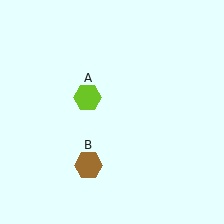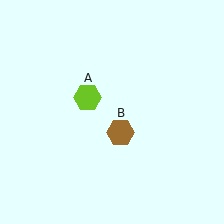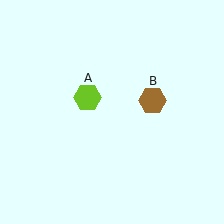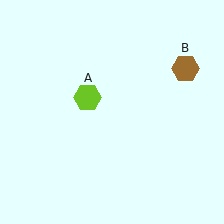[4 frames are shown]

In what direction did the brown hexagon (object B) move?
The brown hexagon (object B) moved up and to the right.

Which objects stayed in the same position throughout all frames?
Lime hexagon (object A) remained stationary.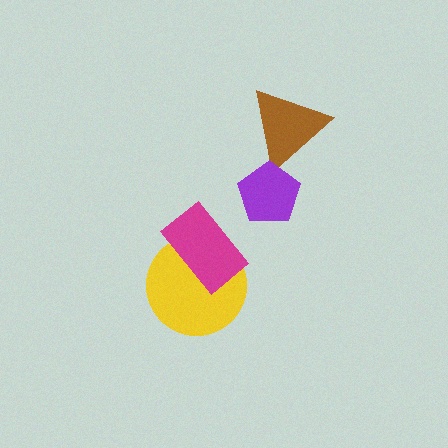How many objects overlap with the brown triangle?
1 object overlaps with the brown triangle.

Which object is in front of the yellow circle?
The magenta rectangle is in front of the yellow circle.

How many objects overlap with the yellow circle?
1 object overlaps with the yellow circle.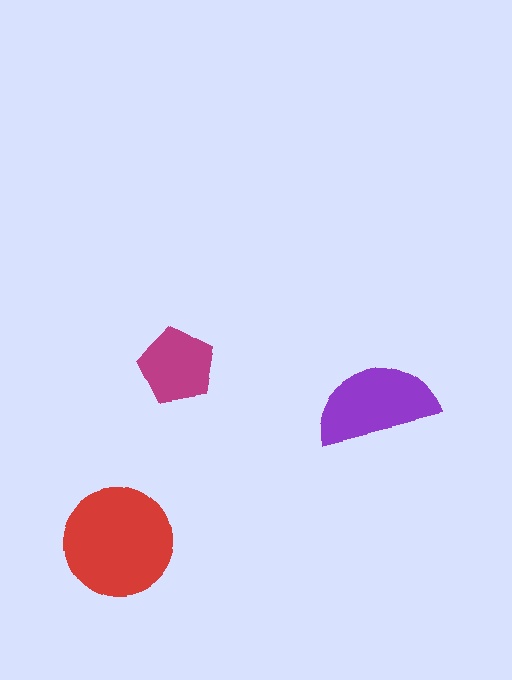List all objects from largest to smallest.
The red circle, the purple semicircle, the magenta pentagon.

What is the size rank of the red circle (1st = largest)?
1st.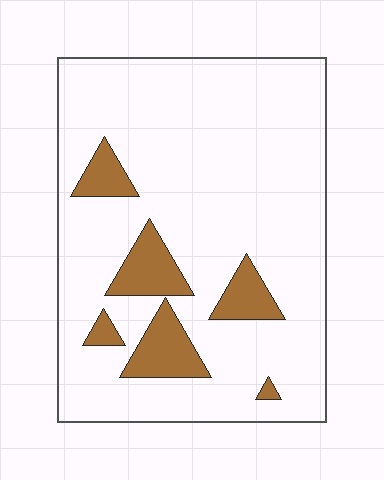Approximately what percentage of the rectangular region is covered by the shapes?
Approximately 15%.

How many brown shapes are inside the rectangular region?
6.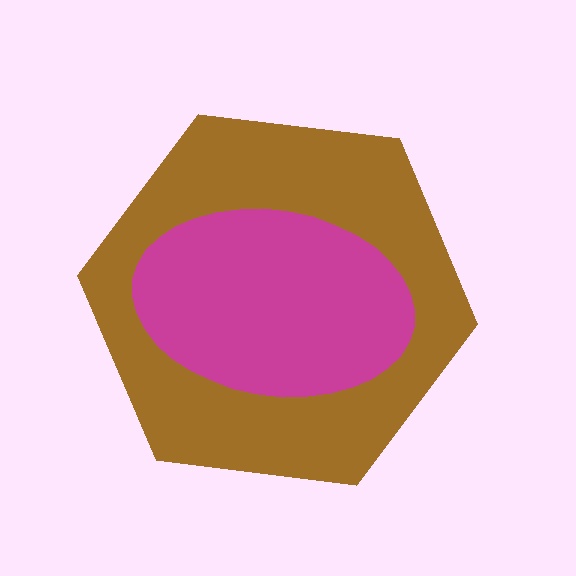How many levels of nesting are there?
2.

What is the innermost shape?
The magenta ellipse.